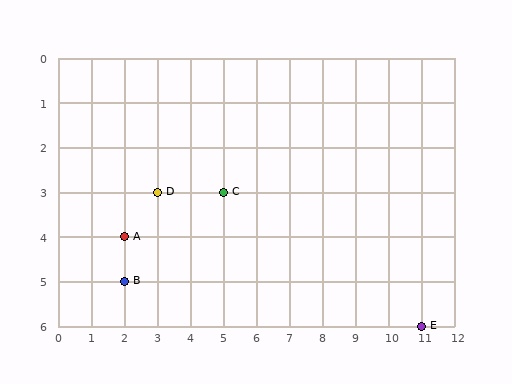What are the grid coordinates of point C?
Point C is at grid coordinates (5, 3).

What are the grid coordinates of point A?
Point A is at grid coordinates (2, 4).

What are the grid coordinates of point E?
Point E is at grid coordinates (11, 6).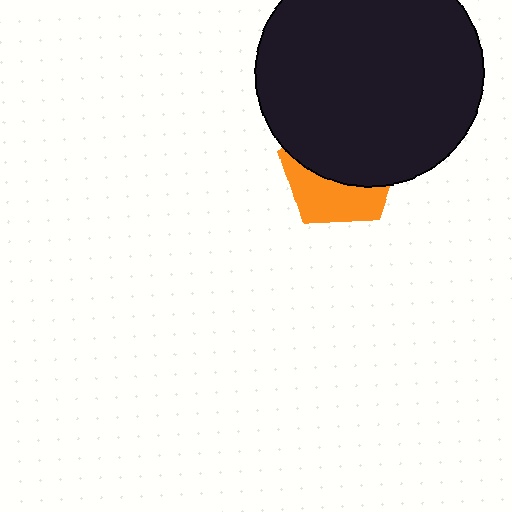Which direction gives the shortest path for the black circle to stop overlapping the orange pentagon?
Moving up gives the shortest separation.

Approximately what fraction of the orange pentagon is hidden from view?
Roughly 60% of the orange pentagon is hidden behind the black circle.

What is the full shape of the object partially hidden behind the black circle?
The partially hidden object is an orange pentagon.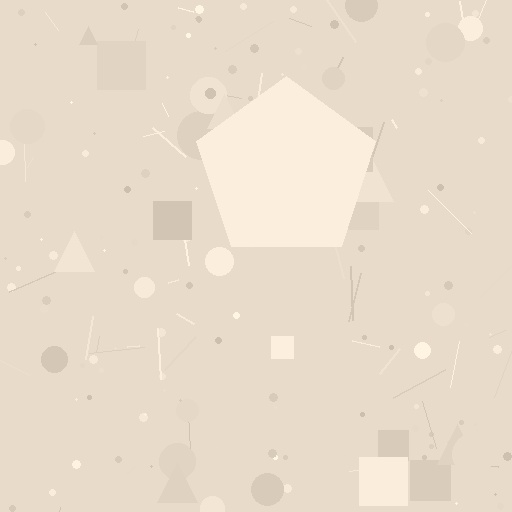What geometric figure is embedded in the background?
A pentagon is embedded in the background.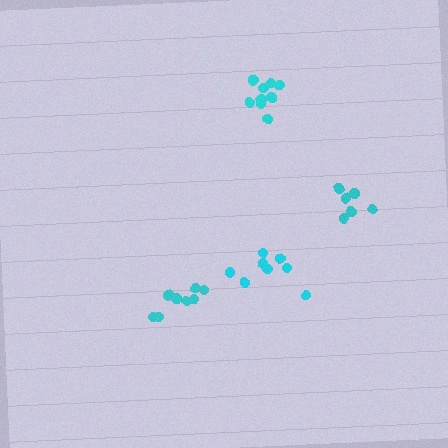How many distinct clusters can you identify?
There are 4 distinct clusters.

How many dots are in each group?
Group 1: 8 dots, Group 2: 10 dots, Group 3: 6 dots, Group 4: 8 dots (32 total).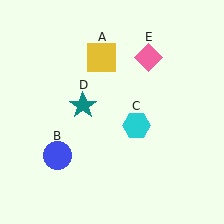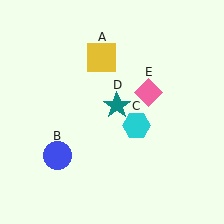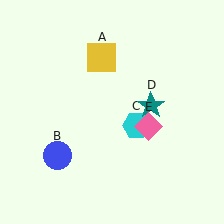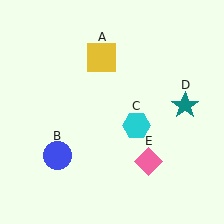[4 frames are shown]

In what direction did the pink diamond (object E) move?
The pink diamond (object E) moved down.